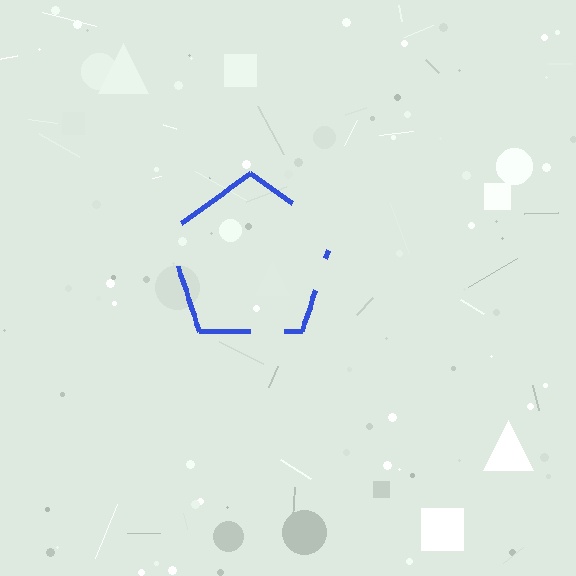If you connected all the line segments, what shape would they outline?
They would outline a pentagon.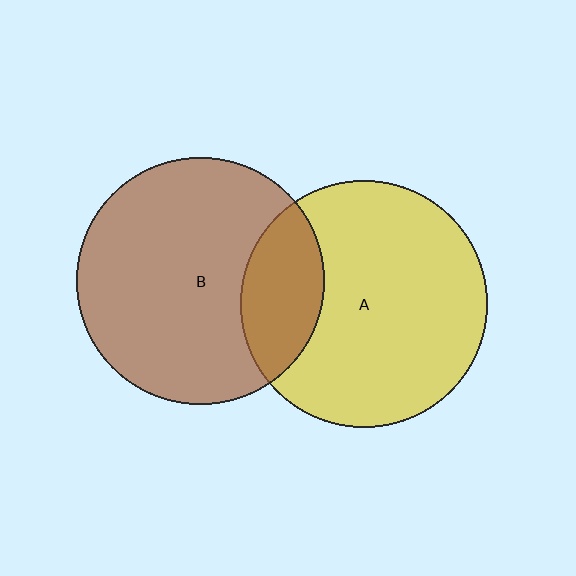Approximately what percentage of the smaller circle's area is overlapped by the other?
Approximately 20%.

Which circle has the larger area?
Circle B (brown).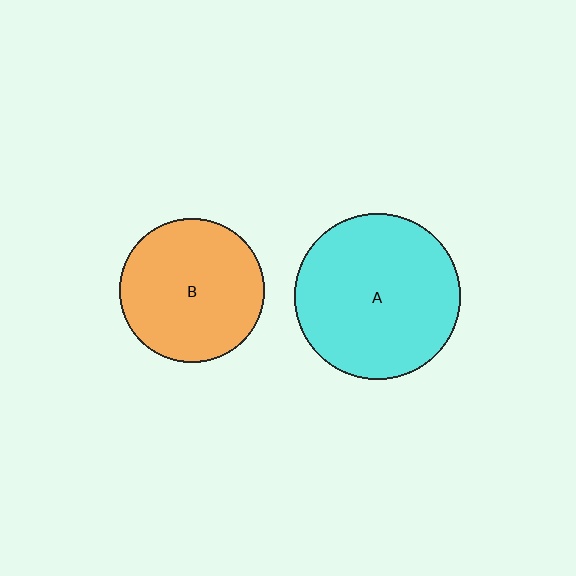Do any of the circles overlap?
No, none of the circles overlap.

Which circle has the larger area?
Circle A (cyan).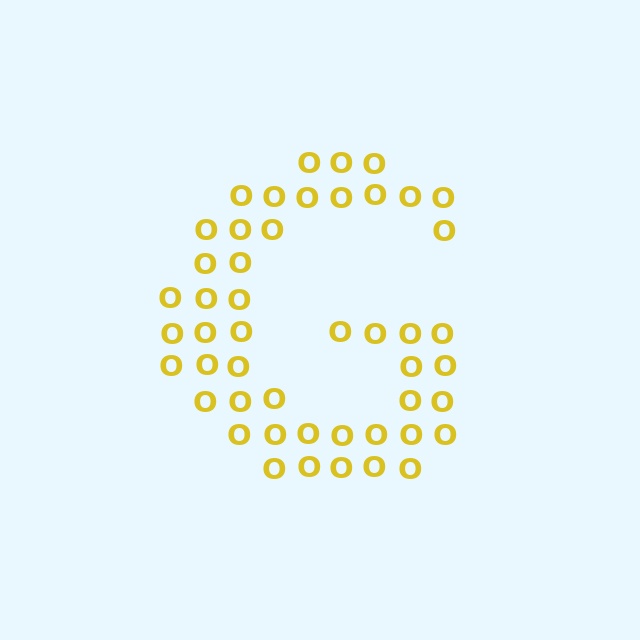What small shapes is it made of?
It is made of small letter O's.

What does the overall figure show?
The overall figure shows the letter G.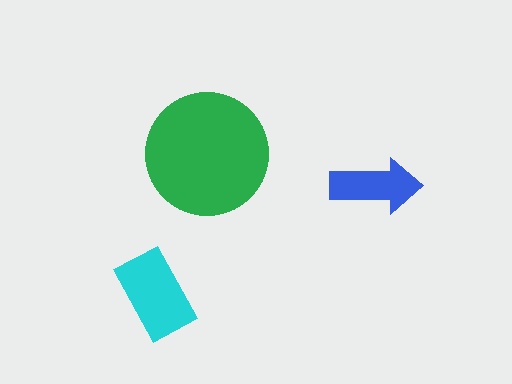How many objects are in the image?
There are 3 objects in the image.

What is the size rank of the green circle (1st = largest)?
1st.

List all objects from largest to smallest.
The green circle, the cyan rectangle, the blue arrow.